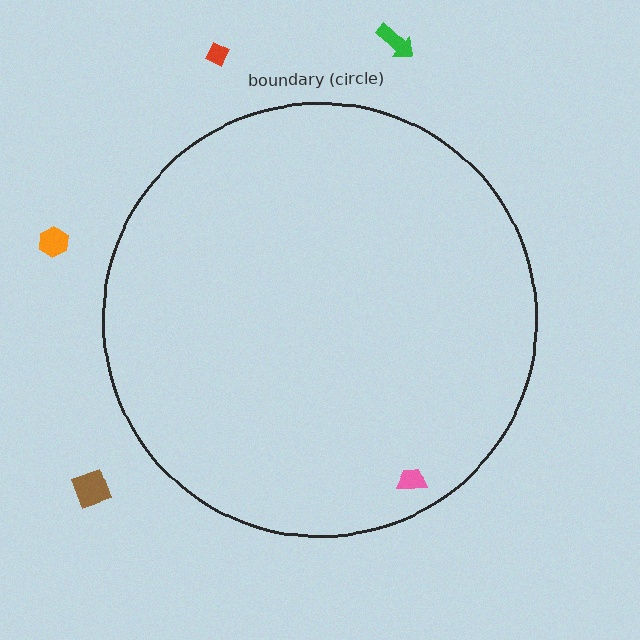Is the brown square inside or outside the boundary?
Outside.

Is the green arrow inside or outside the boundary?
Outside.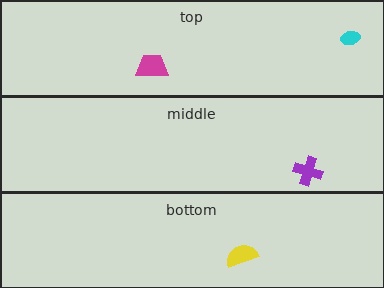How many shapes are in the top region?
2.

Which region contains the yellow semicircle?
The bottom region.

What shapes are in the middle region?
The purple cross.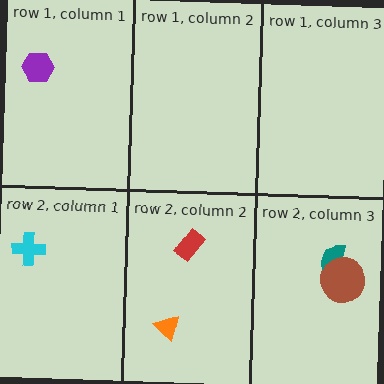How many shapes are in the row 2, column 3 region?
2.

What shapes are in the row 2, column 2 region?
The orange triangle, the red rectangle.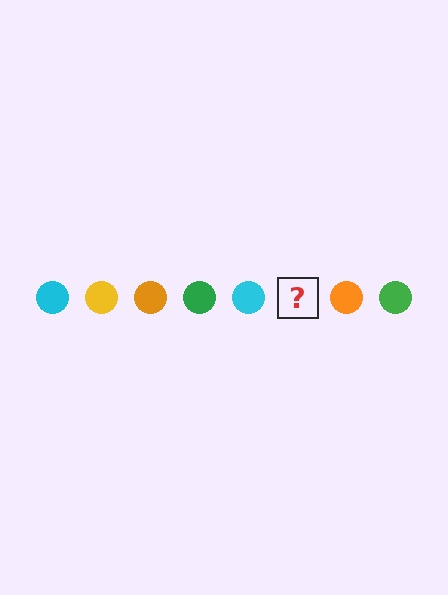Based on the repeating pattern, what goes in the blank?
The blank should be a yellow circle.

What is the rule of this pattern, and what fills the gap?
The rule is that the pattern cycles through cyan, yellow, orange, green circles. The gap should be filled with a yellow circle.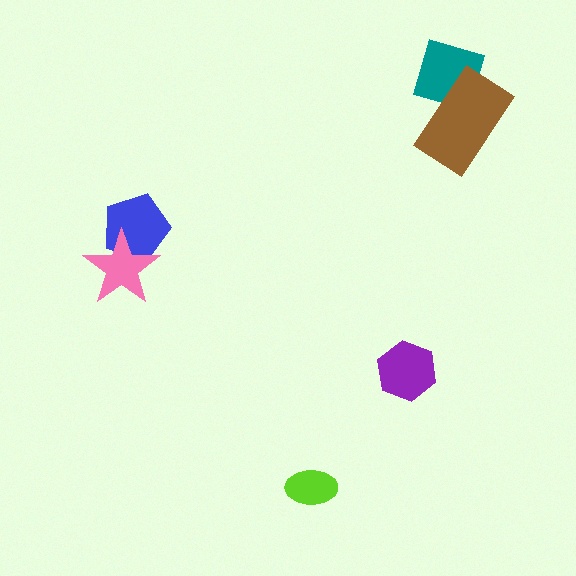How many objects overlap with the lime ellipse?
0 objects overlap with the lime ellipse.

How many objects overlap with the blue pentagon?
1 object overlaps with the blue pentagon.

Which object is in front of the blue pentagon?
The pink star is in front of the blue pentagon.